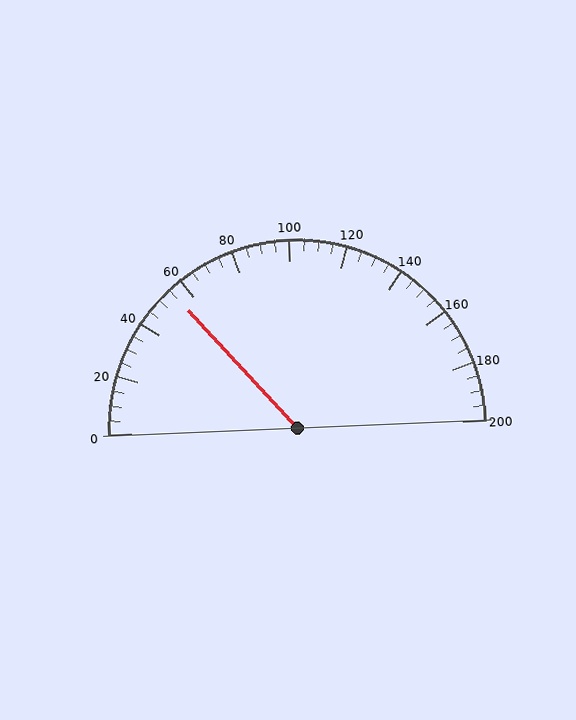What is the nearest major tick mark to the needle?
The nearest major tick mark is 60.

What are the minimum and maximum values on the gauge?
The gauge ranges from 0 to 200.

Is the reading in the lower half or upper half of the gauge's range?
The reading is in the lower half of the range (0 to 200).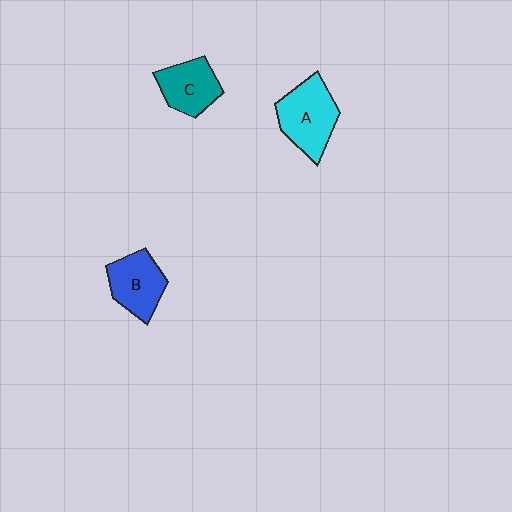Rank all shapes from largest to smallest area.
From largest to smallest: A (cyan), B (blue), C (teal).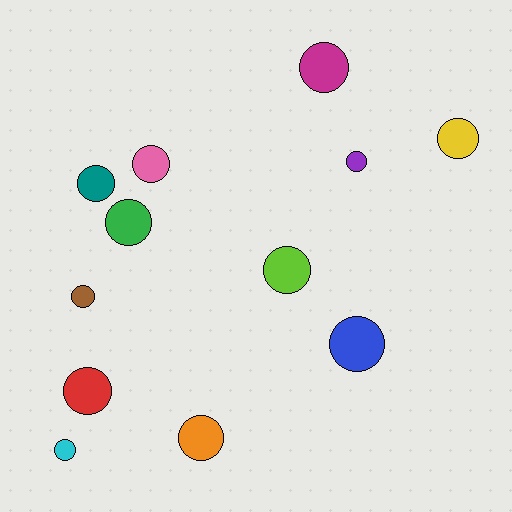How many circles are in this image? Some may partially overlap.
There are 12 circles.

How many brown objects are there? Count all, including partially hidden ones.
There is 1 brown object.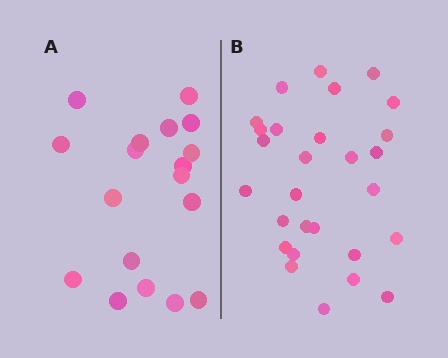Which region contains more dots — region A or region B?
Region B (the right region) has more dots.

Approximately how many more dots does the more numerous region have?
Region B has roughly 10 or so more dots than region A.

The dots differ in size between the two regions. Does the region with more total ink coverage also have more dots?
No. Region A has more total ink coverage because its dots are larger, but region B actually contains more individual dots. Total area can be misleading — the number of items is what matters here.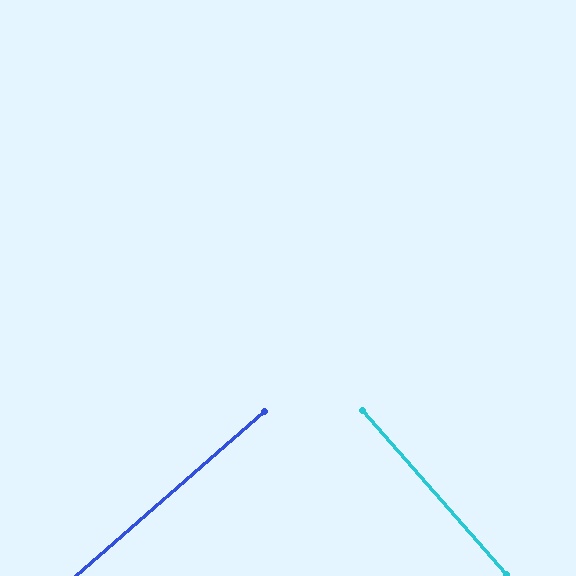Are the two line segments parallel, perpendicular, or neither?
Perpendicular — they meet at approximately 90°.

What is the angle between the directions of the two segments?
Approximately 90 degrees.